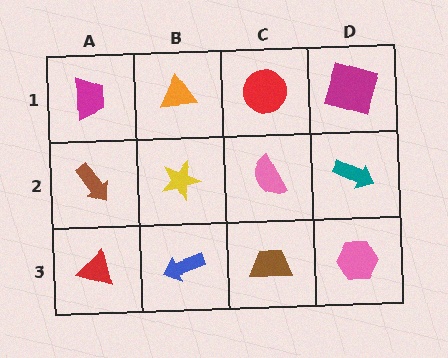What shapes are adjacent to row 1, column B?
A yellow star (row 2, column B), a magenta trapezoid (row 1, column A), a red circle (row 1, column C).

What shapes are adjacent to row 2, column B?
An orange triangle (row 1, column B), a blue arrow (row 3, column B), a brown arrow (row 2, column A), a pink semicircle (row 2, column C).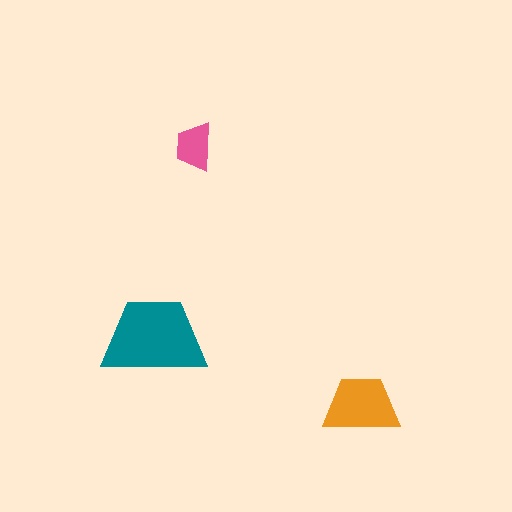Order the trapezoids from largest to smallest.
the teal one, the orange one, the pink one.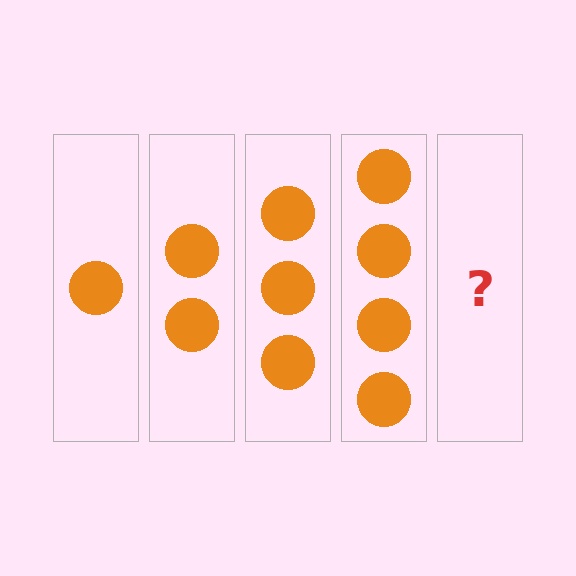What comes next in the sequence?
The next element should be 5 circles.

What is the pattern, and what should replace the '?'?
The pattern is that each step adds one more circle. The '?' should be 5 circles.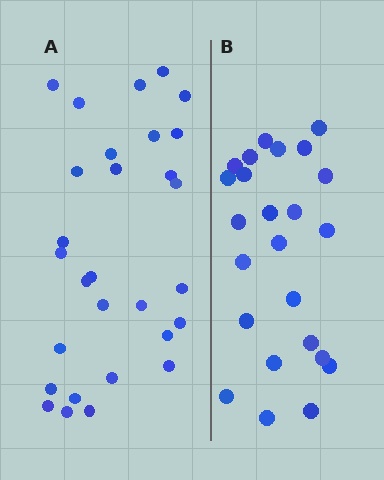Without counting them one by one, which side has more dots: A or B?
Region A (the left region) has more dots.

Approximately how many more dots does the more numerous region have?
Region A has about 5 more dots than region B.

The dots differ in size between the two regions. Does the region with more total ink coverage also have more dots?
No. Region B has more total ink coverage because its dots are larger, but region A actually contains more individual dots. Total area can be misleading — the number of items is what matters here.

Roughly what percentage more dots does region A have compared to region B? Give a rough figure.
About 20% more.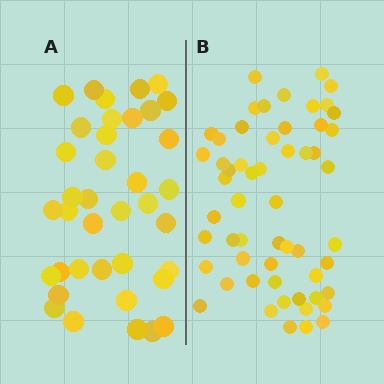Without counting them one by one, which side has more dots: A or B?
Region B (the right region) has more dots.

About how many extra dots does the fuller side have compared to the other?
Region B has approximately 20 more dots than region A.